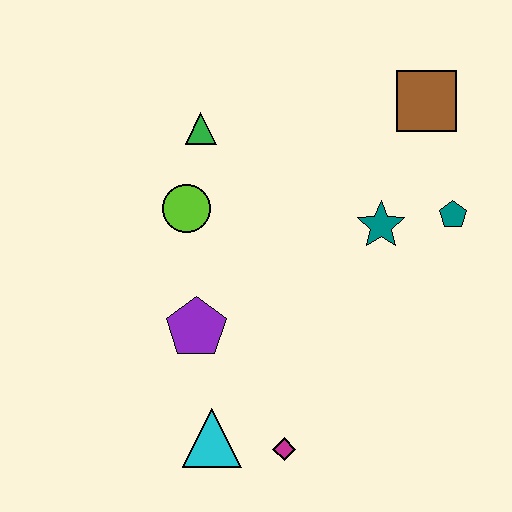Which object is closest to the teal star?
The teal pentagon is closest to the teal star.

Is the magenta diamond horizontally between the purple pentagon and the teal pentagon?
Yes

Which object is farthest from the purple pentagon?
The brown square is farthest from the purple pentagon.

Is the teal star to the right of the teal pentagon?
No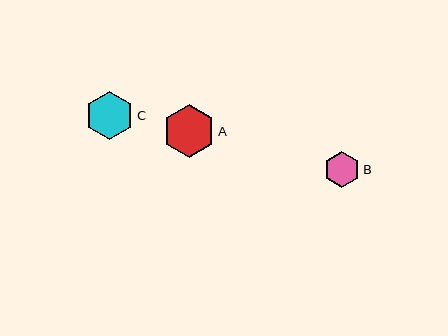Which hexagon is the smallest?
Hexagon B is the smallest with a size of approximately 36 pixels.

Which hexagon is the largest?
Hexagon A is the largest with a size of approximately 52 pixels.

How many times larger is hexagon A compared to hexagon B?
Hexagon A is approximately 1.5 times the size of hexagon B.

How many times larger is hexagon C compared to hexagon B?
Hexagon C is approximately 1.3 times the size of hexagon B.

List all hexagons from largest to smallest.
From largest to smallest: A, C, B.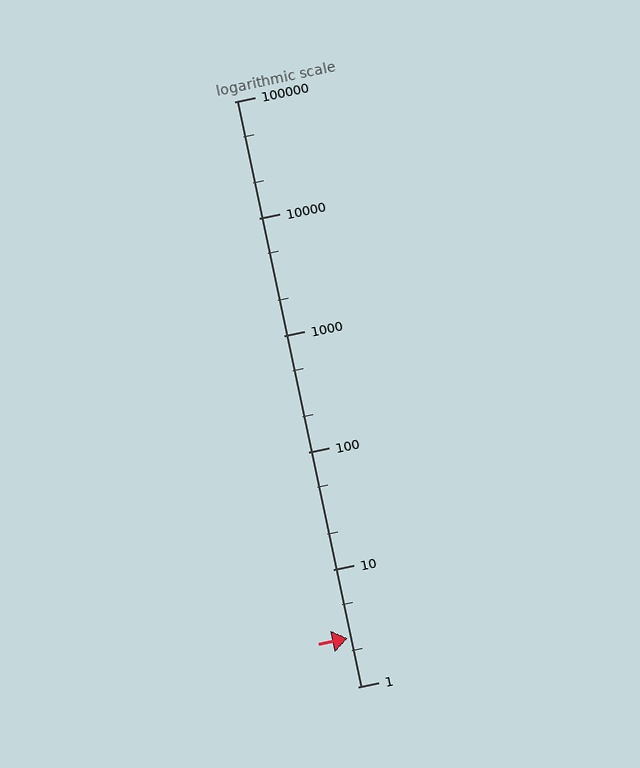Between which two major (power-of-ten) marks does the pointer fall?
The pointer is between 1 and 10.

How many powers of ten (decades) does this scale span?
The scale spans 5 decades, from 1 to 100000.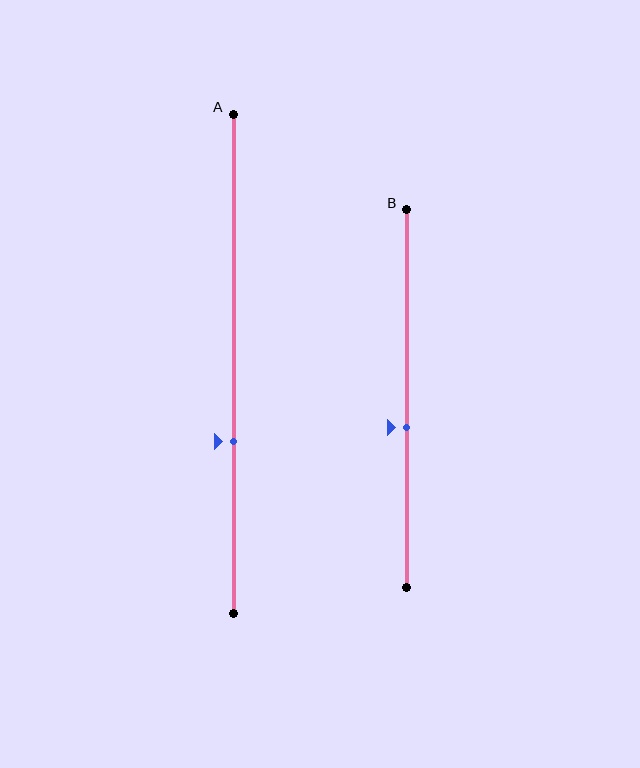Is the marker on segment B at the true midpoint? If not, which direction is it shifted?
No, the marker on segment B is shifted downward by about 7% of the segment length.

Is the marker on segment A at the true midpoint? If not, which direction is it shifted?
No, the marker on segment A is shifted downward by about 16% of the segment length.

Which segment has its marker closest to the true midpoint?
Segment B has its marker closest to the true midpoint.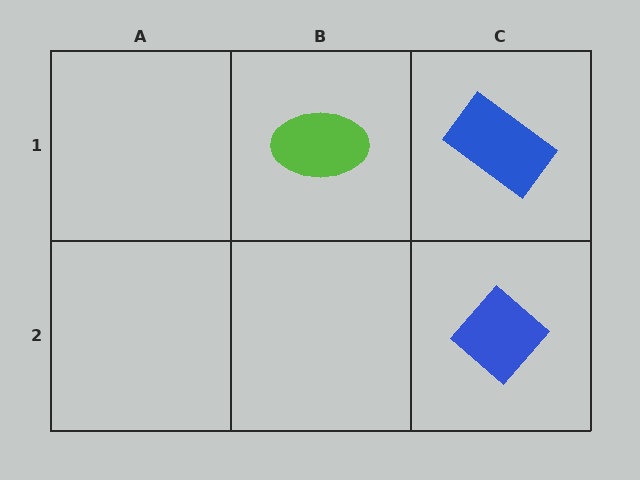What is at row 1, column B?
A lime ellipse.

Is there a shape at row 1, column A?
No, that cell is empty.